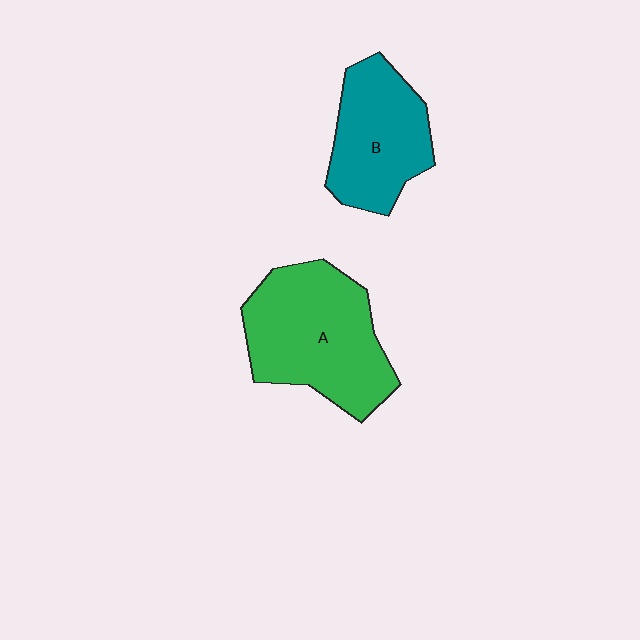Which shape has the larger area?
Shape A (green).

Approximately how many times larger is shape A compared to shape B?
Approximately 1.4 times.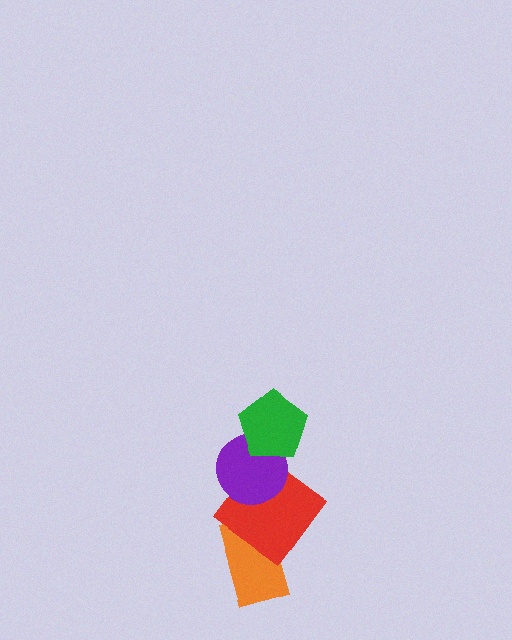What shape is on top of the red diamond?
The purple circle is on top of the red diamond.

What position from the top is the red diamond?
The red diamond is 3rd from the top.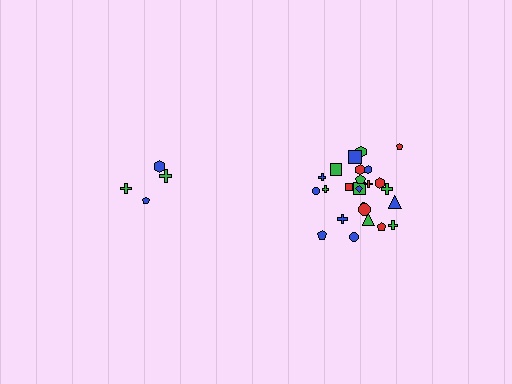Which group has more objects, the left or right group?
The right group.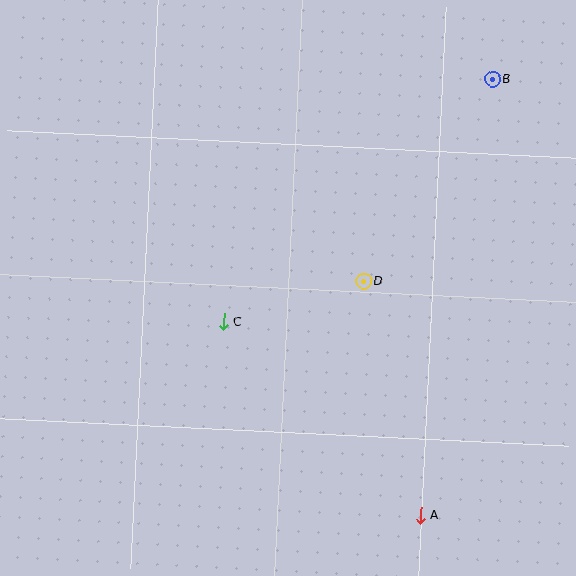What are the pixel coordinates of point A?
Point A is at (420, 515).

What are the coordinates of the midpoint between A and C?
The midpoint between A and C is at (322, 418).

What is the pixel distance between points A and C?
The distance between A and C is 276 pixels.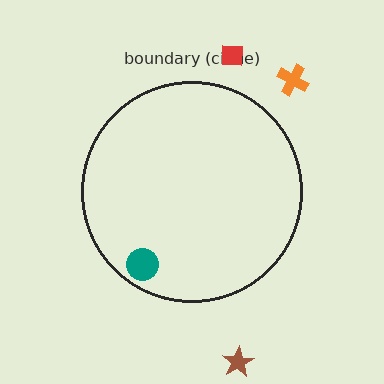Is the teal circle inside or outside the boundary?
Inside.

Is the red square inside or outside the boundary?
Outside.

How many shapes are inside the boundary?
1 inside, 3 outside.